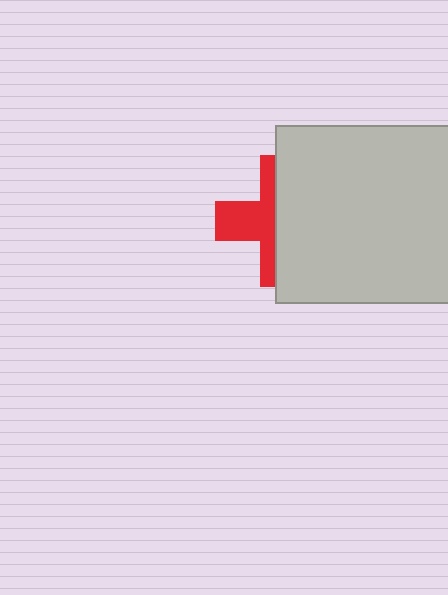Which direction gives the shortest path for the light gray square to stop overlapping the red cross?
Moving right gives the shortest separation.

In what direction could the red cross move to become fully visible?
The red cross could move left. That would shift it out from behind the light gray square entirely.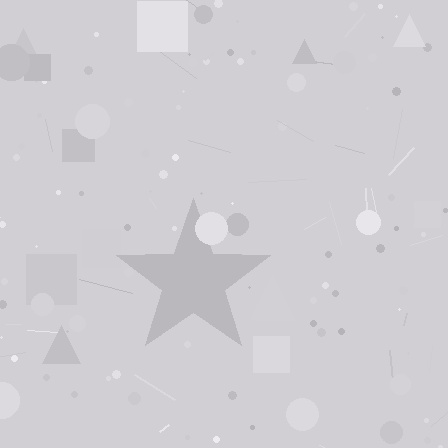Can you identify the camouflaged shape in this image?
The camouflaged shape is a star.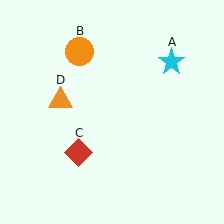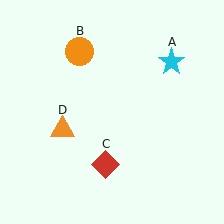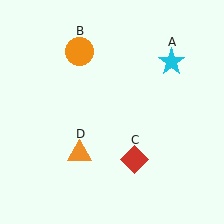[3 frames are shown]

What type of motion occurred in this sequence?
The red diamond (object C), orange triangle (object D) rotated counterclockwise around the center of the scene.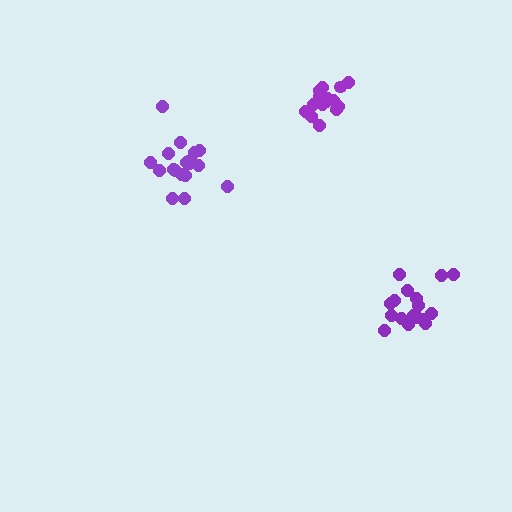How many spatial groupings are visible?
There are 3 spatial groupings.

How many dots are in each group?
Group 1: 17 dots, Group 2: 19 dots, Group 3: 17 dots (53 total).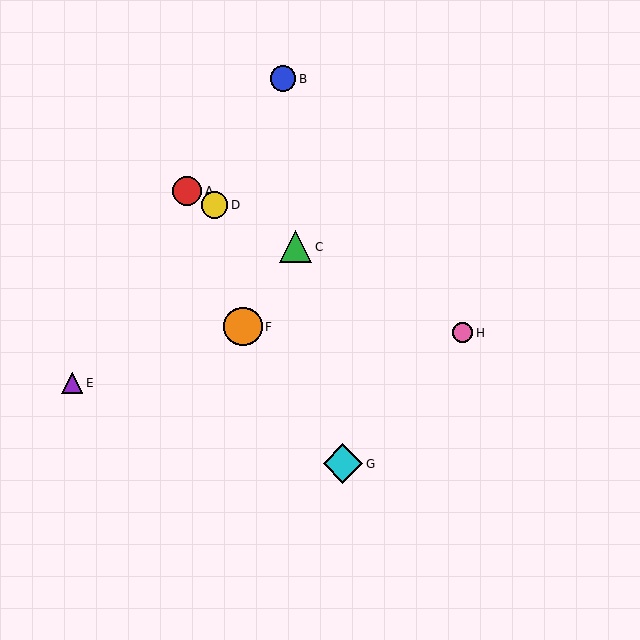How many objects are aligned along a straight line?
4 objects (A, C, D, H) are aligned along a straight line.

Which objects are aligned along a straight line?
Objects A, C, D, H are aligned along a straight line.